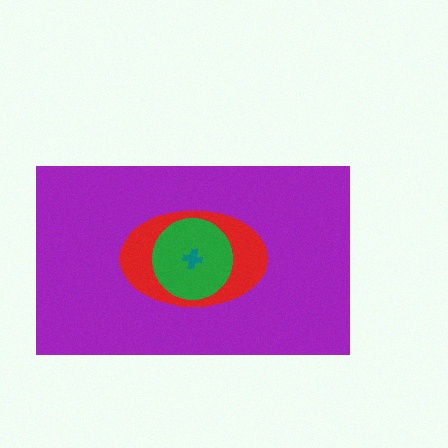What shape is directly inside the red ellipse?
The green circle.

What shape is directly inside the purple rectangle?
The red ellipse.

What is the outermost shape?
The purple rectangle.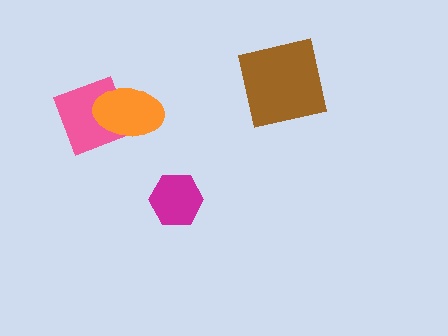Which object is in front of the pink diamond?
The orange ellipse is in front of the pink diamond.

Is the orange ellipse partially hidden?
No, no other shape covers it.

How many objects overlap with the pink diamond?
1 object overlaps with the pink diamond.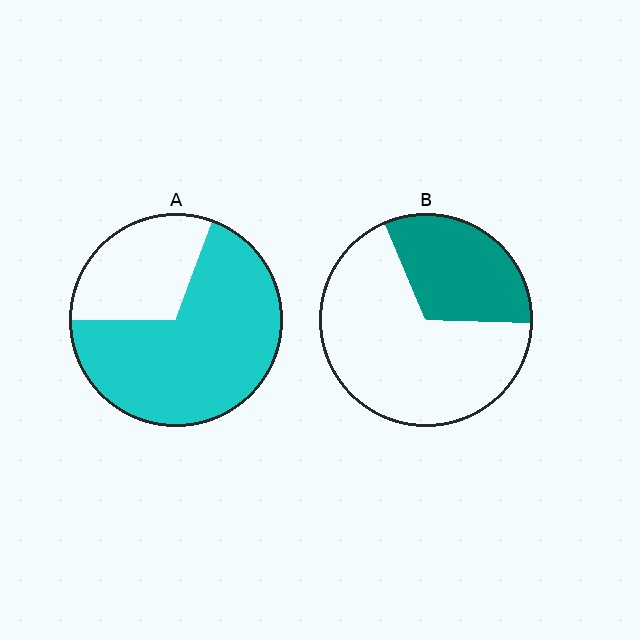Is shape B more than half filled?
No.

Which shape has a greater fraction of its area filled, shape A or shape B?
Shape A.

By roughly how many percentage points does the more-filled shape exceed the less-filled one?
By roughly 35 percentage points (A over B).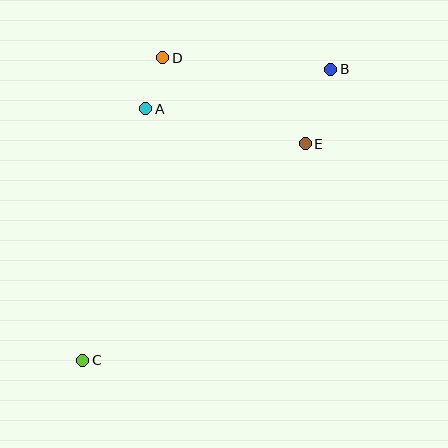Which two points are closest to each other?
Points A and D are closest to each other.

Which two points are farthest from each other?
Points B and C are farthest from each other.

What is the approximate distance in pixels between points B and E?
The distance between B and E is approximately 79 pixels.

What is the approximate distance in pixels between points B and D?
The distance between B and D is approximately 168 pixels.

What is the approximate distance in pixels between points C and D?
The distance between C and D is approximately 313 pixels.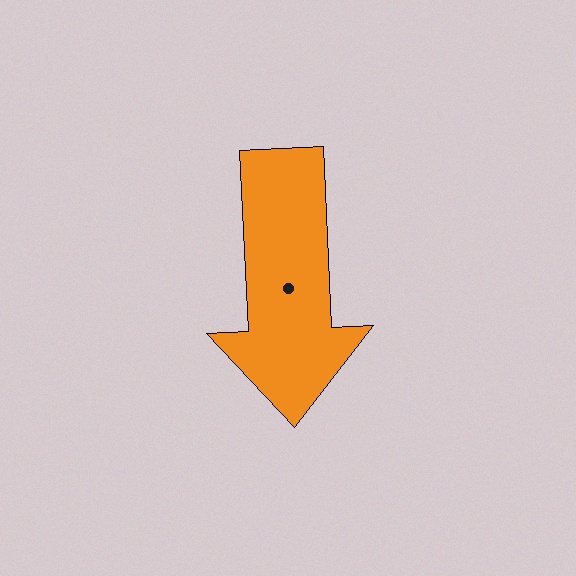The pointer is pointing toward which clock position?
Roughly 6 o'clock.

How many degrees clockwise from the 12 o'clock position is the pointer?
Approximately 177 degrees.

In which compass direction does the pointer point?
South.